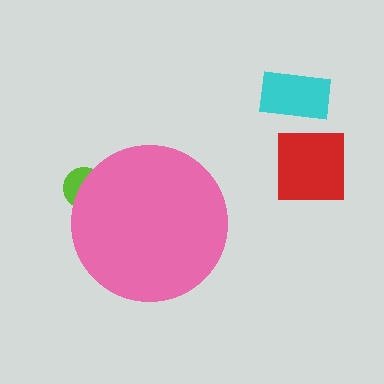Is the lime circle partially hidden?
Yes, the lime circle is partially hidden behind the pink circle.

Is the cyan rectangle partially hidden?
No, the cyan rectangle is fully visible.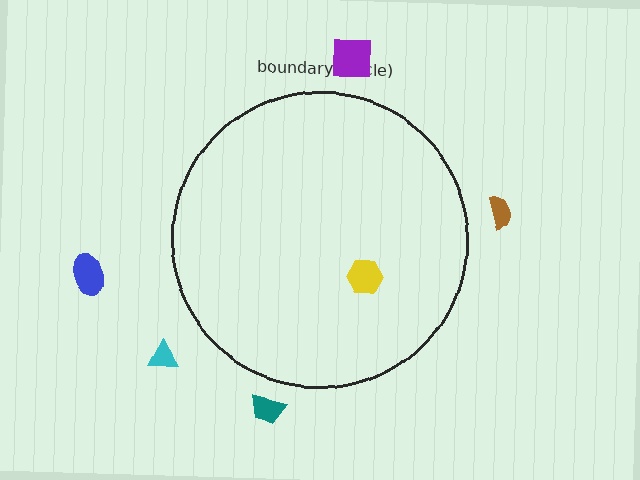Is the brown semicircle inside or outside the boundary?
Outside.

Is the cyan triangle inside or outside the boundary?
Outside.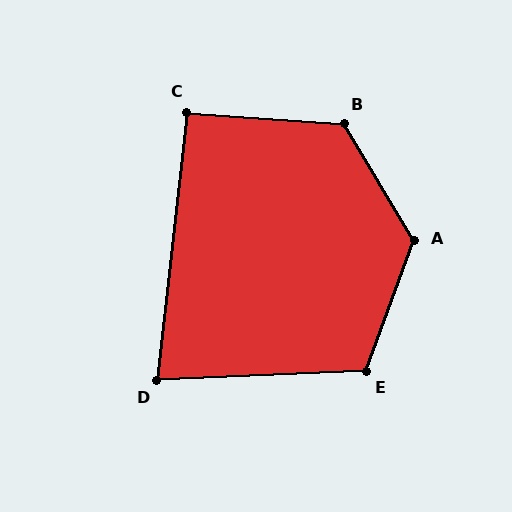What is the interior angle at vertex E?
Approximately 113 degrees (obtuse).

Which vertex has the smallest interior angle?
D, at approximately 81 degrees.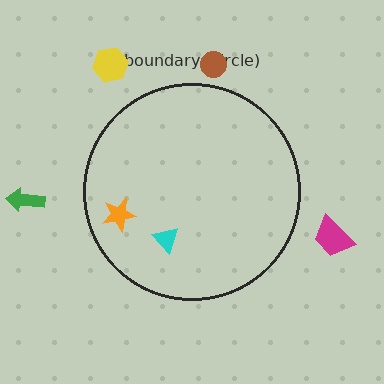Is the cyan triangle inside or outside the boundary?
Inside.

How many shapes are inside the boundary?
2 inside, 4 outside.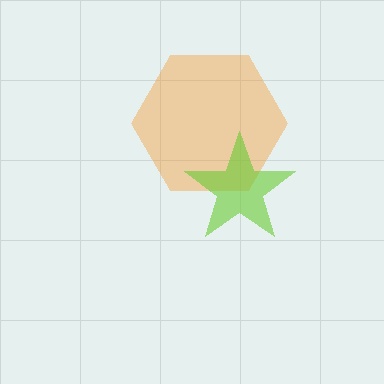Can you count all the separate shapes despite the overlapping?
Yes, there are 2 separate shapes.